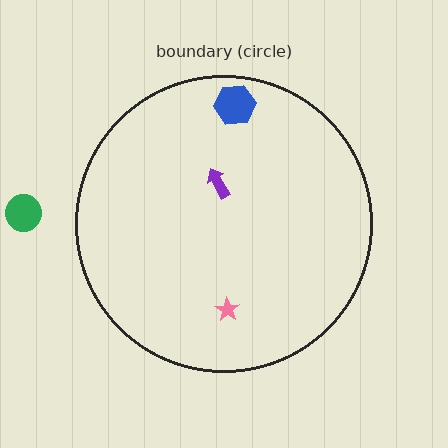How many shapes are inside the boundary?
3 inside, 1 outside.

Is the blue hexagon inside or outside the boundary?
Inside.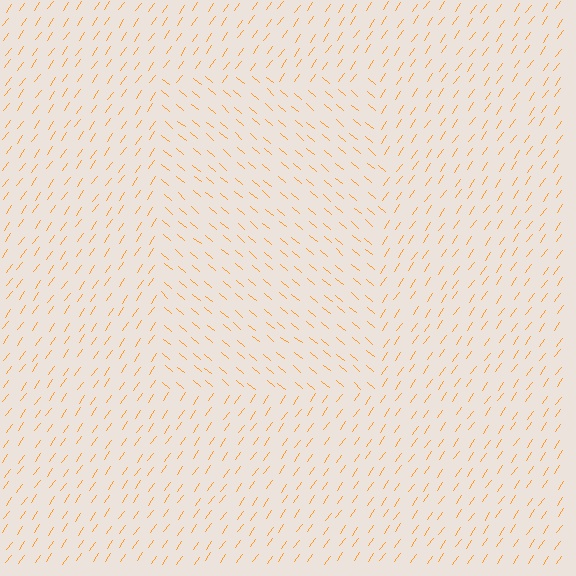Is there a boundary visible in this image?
Yes, there is a texture boundary formed by a change in line orientation.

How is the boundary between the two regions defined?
The boundary is defined purely by a change in line orientation (approximately 85 degrees difference). All lines are the same color and thickness.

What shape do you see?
I see a rectangle.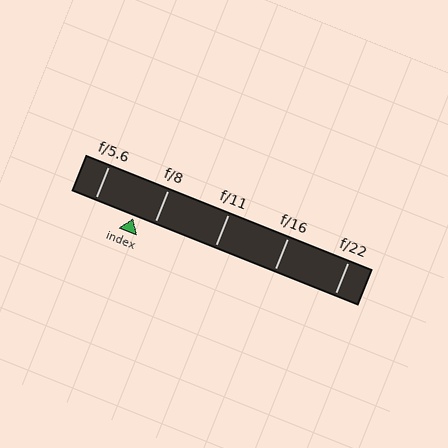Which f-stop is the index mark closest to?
The index mark is closest to f/8.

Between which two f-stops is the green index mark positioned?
The index mark is between f/5.6 and f/8.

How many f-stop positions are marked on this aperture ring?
There are 5 f-stop positions marked.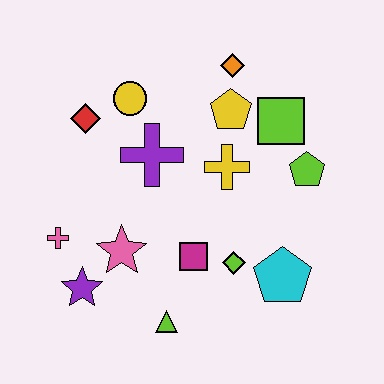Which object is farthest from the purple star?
The orange diamond is farthest from the purple star.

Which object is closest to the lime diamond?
The magenta square is closest to the lime diamond.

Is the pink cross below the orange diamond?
Yes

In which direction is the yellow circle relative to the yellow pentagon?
The yellow circle is to the left of the yellow pentagon.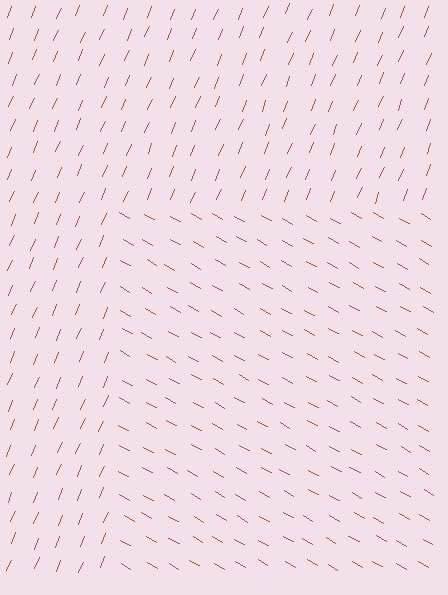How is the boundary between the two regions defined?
The boundary is defined purely by a change in line orientation (approximately 83 degrees difference). All lines are the same color and thickness.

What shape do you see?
I see a rectangle.